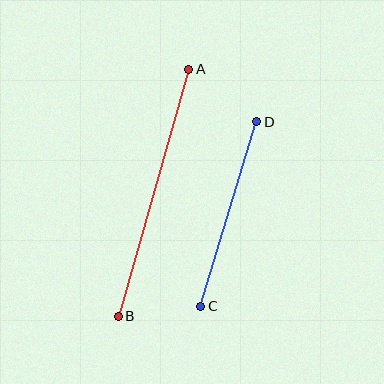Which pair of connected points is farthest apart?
Points A and B are farthest apart.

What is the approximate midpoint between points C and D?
The midpoint is at approximately (229, 214) pixels.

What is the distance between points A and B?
The distance is approximately 257 pixels.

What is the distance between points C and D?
The distance is approximately 193 pixels.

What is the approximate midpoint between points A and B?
The midpoint is at approximately (154, 193) pixels.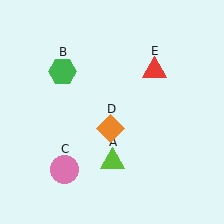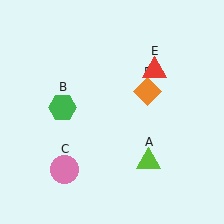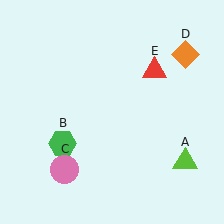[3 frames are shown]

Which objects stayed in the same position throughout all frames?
Pink circle (object C) and red triangle (object E) remained stationary.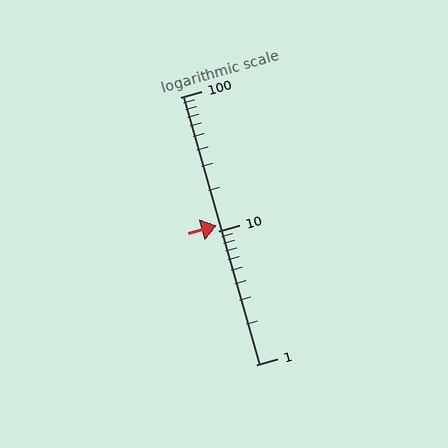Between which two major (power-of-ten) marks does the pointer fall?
The pointer is between 10 and 100.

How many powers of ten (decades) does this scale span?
The scale spans 2 decades, from 1 to 100.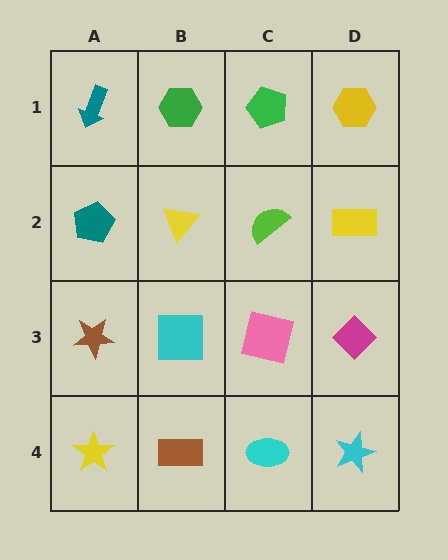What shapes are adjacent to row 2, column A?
A teal arrow (row 1, column A), a brown star (row 3, column A), a yellow triangle (row 2, column B).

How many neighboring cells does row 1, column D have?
2.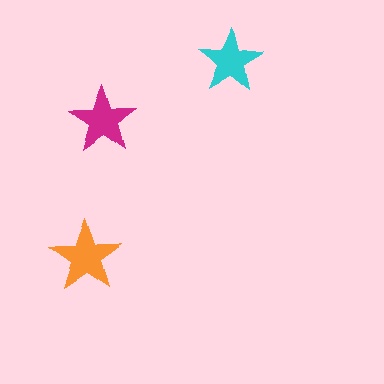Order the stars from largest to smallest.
the orange one, the magenta one, the cyan one.